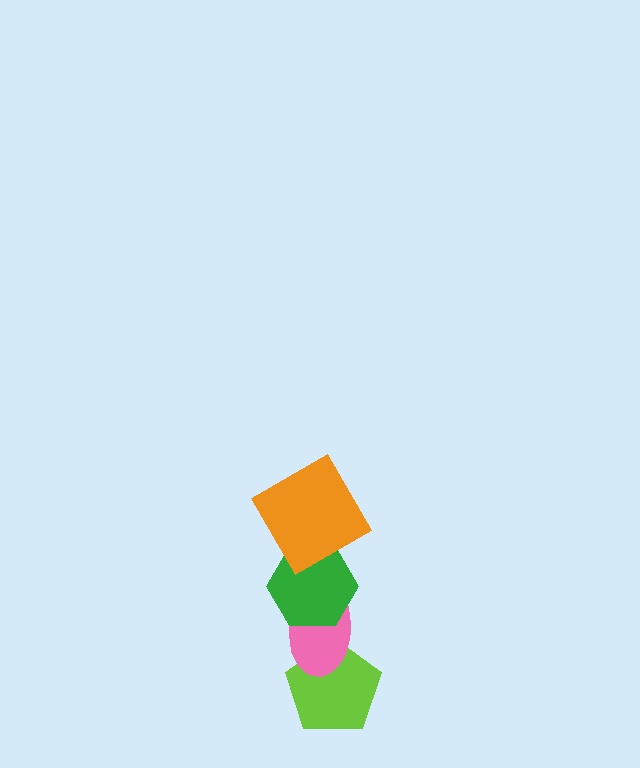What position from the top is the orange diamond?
The orange diamond is 1st from the top.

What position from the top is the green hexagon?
The green hexagon is 2nd from the top.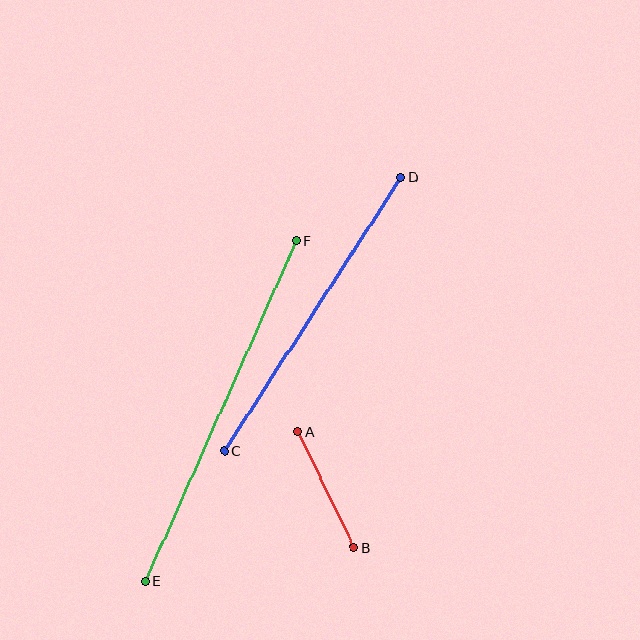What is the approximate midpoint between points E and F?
The midpoint is at approximately (221, 411) pixels.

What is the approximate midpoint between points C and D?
The midpoint is at approximately (313, 314) pixels.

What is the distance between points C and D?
The distance is approximately 325 pixels.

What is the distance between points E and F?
The distance is approximately 373 pixels.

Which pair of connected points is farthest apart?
Points E and F are farthest apart.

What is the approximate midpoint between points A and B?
The midpoint is at approximately (326, 489) pixels.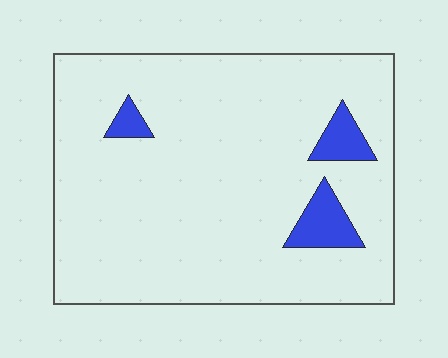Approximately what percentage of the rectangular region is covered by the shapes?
Approximately 5%.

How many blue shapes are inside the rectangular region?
3.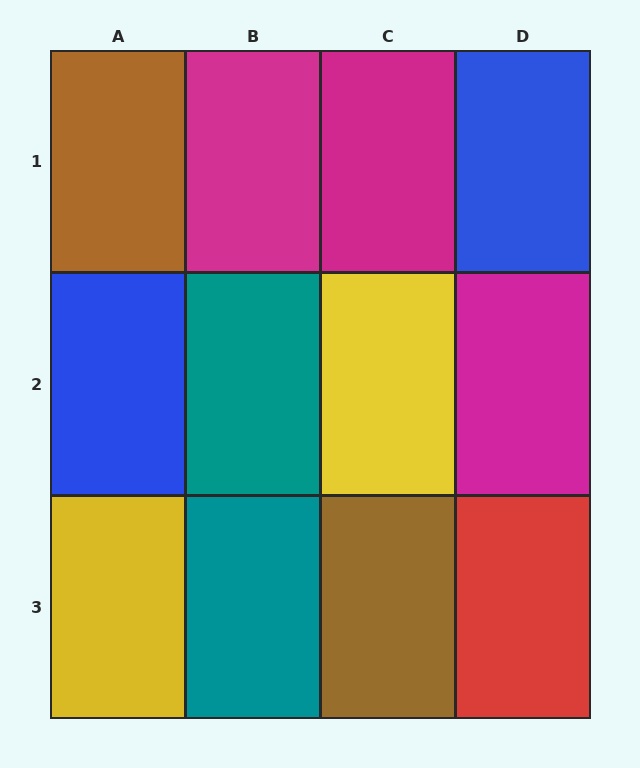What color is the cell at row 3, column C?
Brown.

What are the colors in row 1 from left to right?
Brown, magenta, magenta, blue.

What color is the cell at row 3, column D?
Red.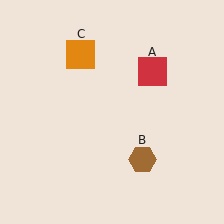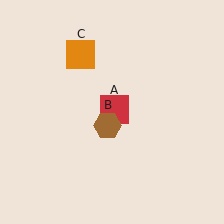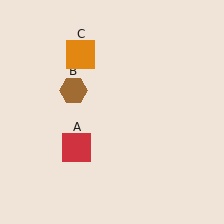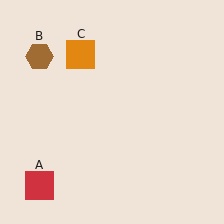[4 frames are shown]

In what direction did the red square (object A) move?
The red square (object A) moved down and to the left.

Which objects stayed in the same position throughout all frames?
Orange square (object C) remained stationary.